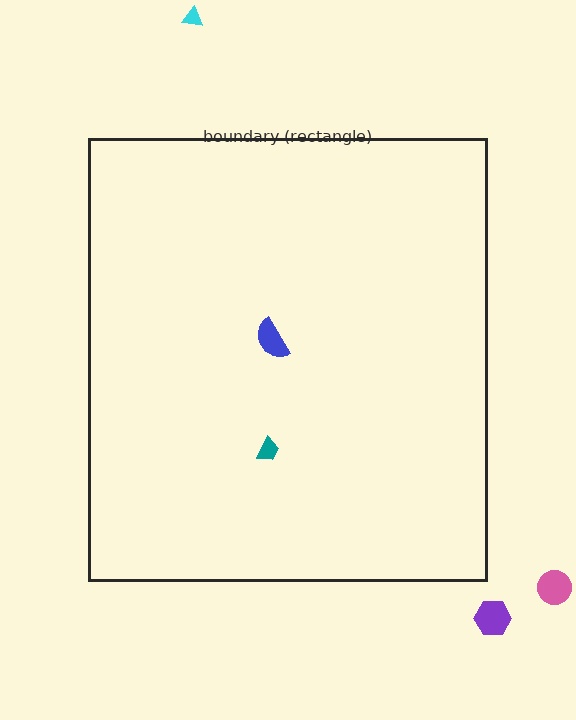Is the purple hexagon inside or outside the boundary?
Outside.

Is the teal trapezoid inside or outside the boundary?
Inside.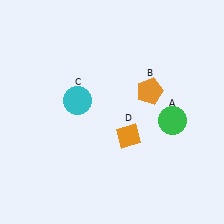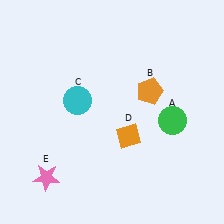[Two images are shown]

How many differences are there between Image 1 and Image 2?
There is 1 difference between the two images.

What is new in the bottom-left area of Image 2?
A pink star (E) was added in the bottom-left area of Image 2.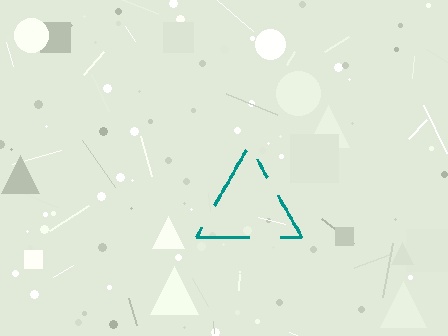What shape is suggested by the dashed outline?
The dashed outline suggests a triangle.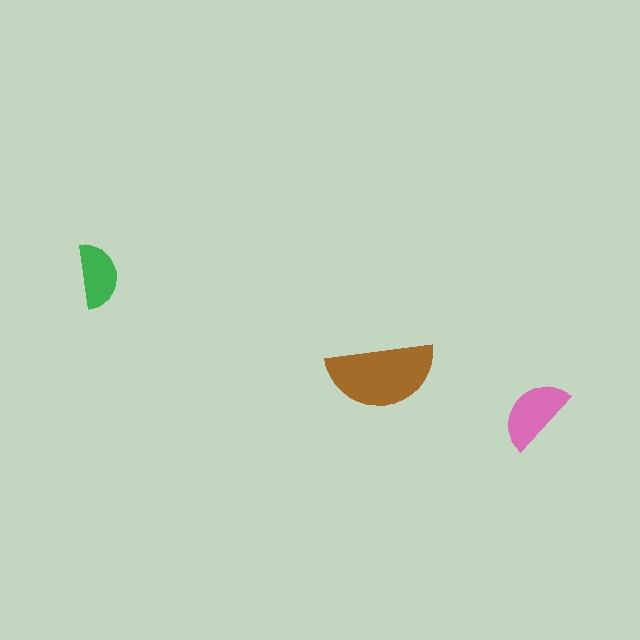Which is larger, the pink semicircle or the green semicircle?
The pink one.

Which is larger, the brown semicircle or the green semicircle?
The brown one.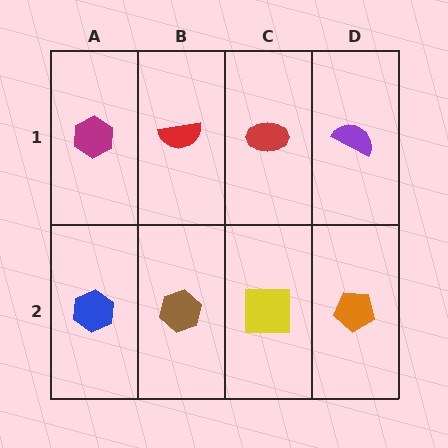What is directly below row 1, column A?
A blue hexagon.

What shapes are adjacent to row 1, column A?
A blue hexagon (row 2, column A), a red semicircle (row 1, column B).